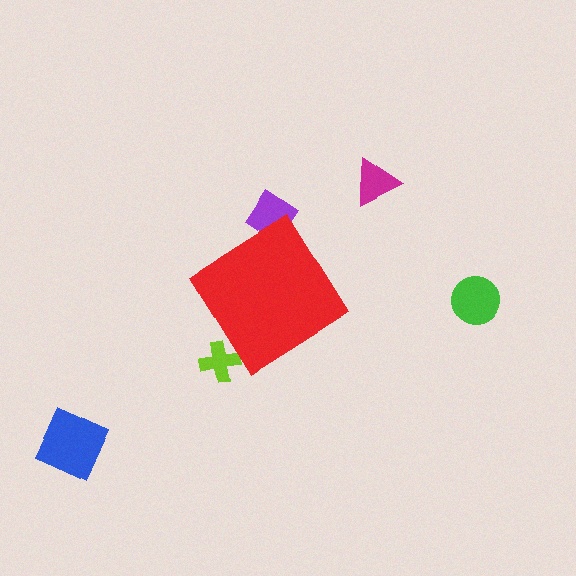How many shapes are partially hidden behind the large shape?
2 shapes are partially hidden.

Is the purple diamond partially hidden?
Yes, the purple diamond is partially hidden behind the red diamond.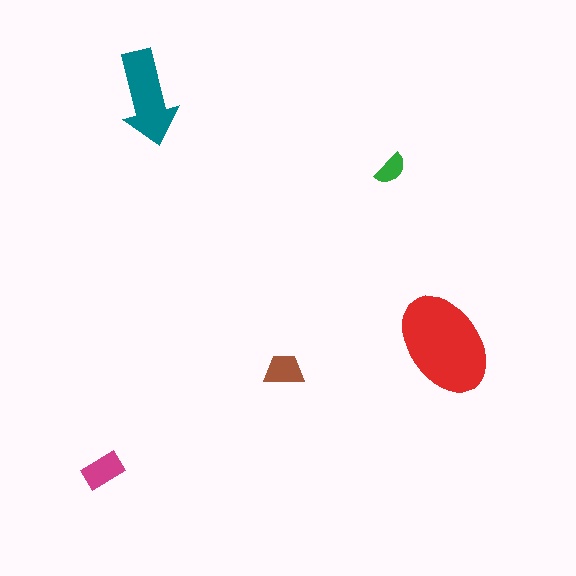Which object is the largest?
The red ellipse.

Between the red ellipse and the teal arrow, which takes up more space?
The red ellipse.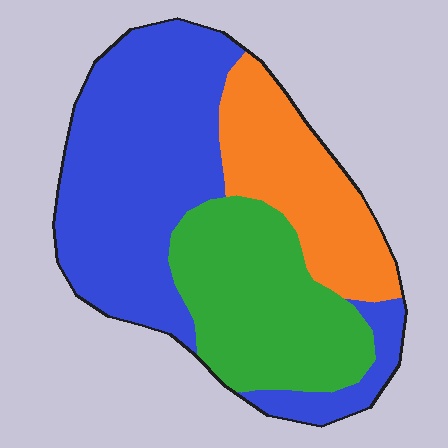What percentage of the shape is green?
Green takes up between a quarter and a half of the shape.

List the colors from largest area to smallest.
From largest to smallest: blue, green, orange.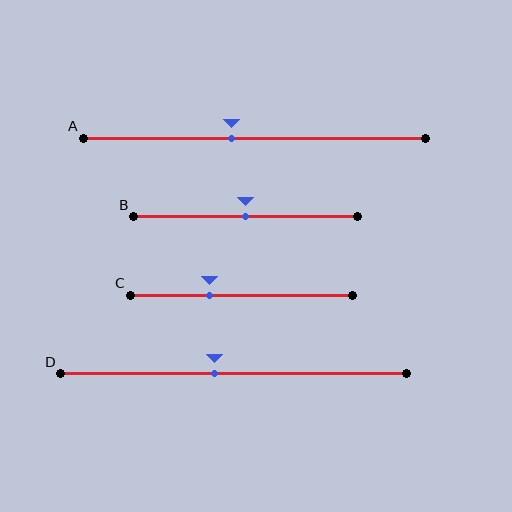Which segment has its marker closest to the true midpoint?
Segment B has its marker closest to the true midpoint.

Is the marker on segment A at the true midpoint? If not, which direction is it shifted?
No, the marker on segment A is shifted to the left by about 7% of the segment length.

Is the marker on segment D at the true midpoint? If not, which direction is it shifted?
No, the marker on segment D is shifted to the left by about 5% of the segment length.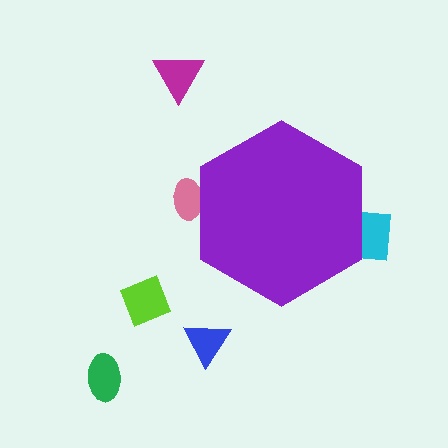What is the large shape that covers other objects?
A purple hexagon.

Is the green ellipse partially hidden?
No, the green ellipse is fully visible.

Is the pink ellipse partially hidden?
Yes, the pink ellipse is partially hidden behind the purple hexagon.